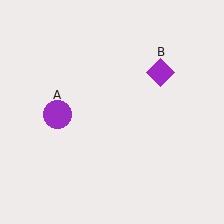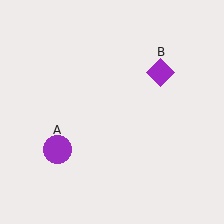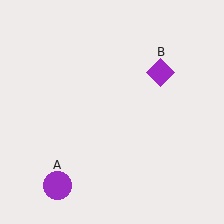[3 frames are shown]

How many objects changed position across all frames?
1 object changed position: purple circle (object A).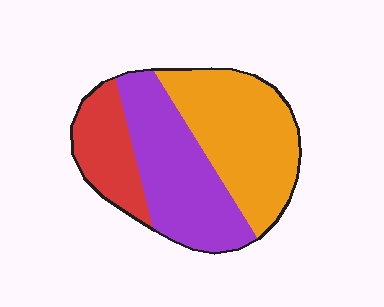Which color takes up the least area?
Red, at roughly 20%.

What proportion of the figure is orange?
Orange covers 42% of the figure.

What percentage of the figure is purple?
Purple covers 38% of the figure.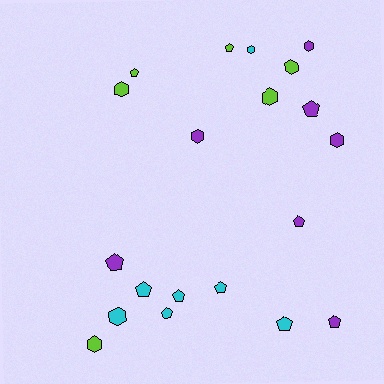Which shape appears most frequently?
Pentagon, with 11 objects.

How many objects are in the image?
There are 20 objects.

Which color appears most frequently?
Cyan, with 7 objects.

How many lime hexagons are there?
There are 4 lime hexagons.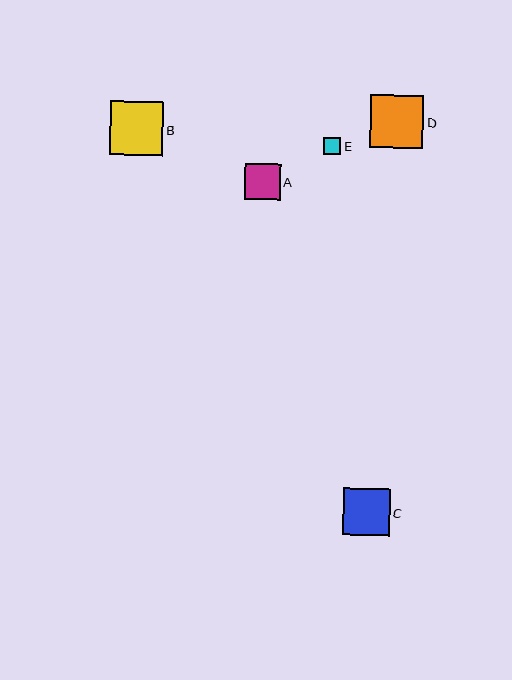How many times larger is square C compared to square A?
Square C is approximately 1.3 times the size of square A.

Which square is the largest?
Square B is the largest with a size of approximately 53 pixels.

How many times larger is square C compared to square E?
Square C is approximately 2.8 times the size of square E.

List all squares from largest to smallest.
From largest to smallest: B, D, C, A, E.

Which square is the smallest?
Square E is the smallest with a size of approximately 17 pixels.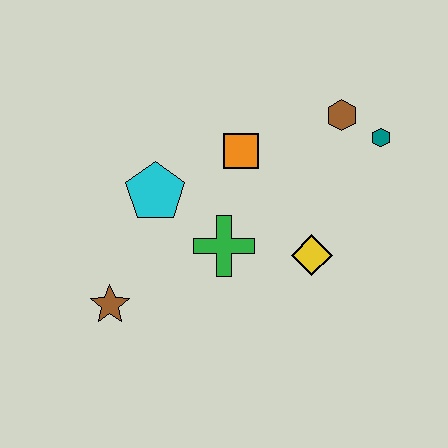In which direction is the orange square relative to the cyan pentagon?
The orange square is to the right of the cyan pentagon.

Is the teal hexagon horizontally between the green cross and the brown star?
No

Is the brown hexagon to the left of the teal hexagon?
Yes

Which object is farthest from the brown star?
The teal hexagon is farthest from the brown star.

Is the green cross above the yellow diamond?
Yes